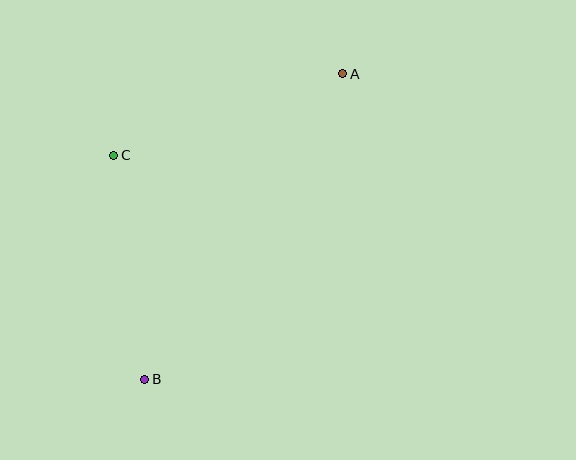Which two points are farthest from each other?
Points A and B are farthest from each other.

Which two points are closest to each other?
Points B and C are closest to each other.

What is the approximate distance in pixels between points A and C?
The distance between A and C is approximately 243 pixels.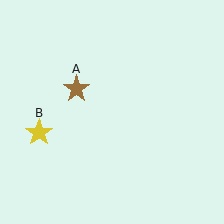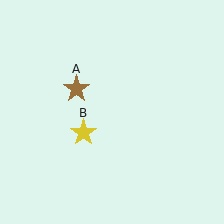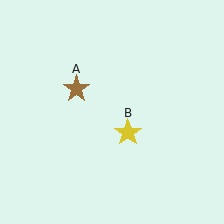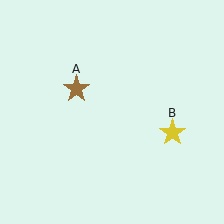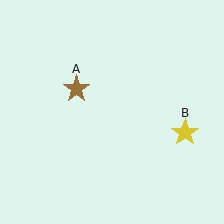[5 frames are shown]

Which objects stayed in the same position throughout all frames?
Brown star (object A) remained stationary.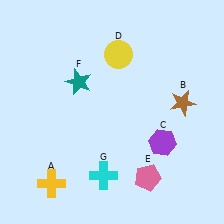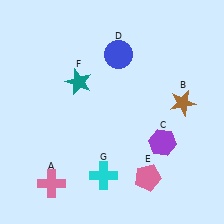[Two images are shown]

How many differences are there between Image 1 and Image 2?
There are 2 differences between the two images.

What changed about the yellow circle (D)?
In Image 1, D is yellow. In Image 2, it changed to blue.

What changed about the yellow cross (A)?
In Image 1, A is yellow. In Image 2, it changed to pink.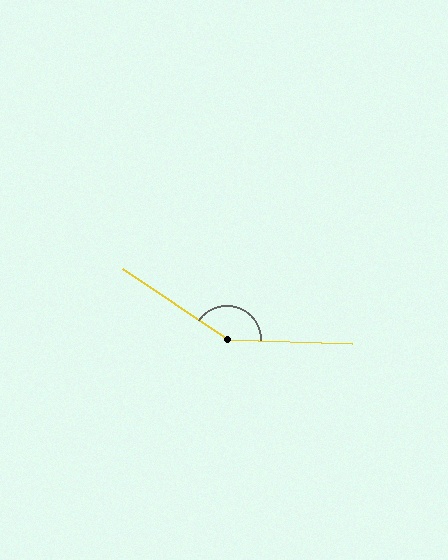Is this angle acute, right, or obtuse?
It is obtuse.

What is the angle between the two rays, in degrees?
Approximately 148 degrees.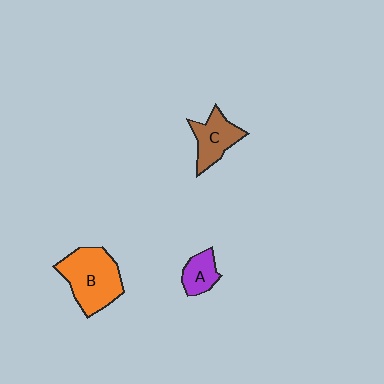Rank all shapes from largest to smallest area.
From largest to smallest: B (orange), C (brown), A (purple).